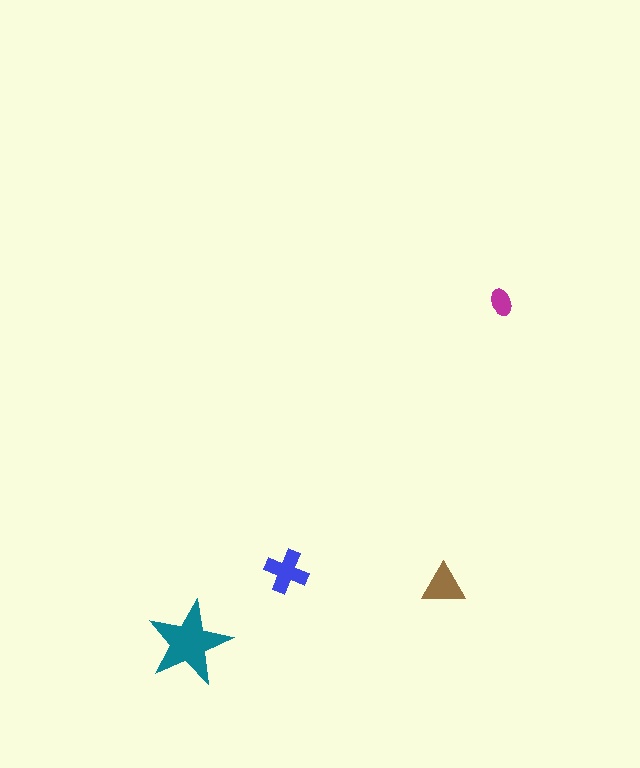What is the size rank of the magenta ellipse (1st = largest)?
4th.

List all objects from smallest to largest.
The magenta ellipse, the brown triangle, the blue cross, the teal star.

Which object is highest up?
The magenta ellipse is topmost.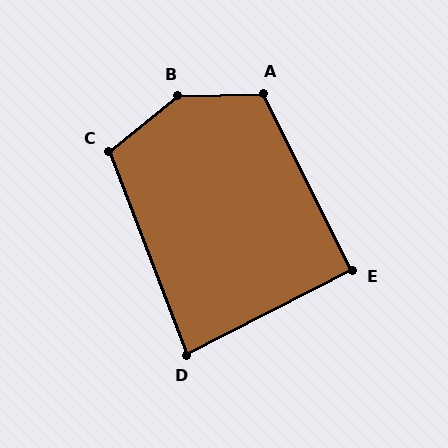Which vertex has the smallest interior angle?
D, at approximately 84 degrees.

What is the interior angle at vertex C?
Approximately 108 degrees (obtuse).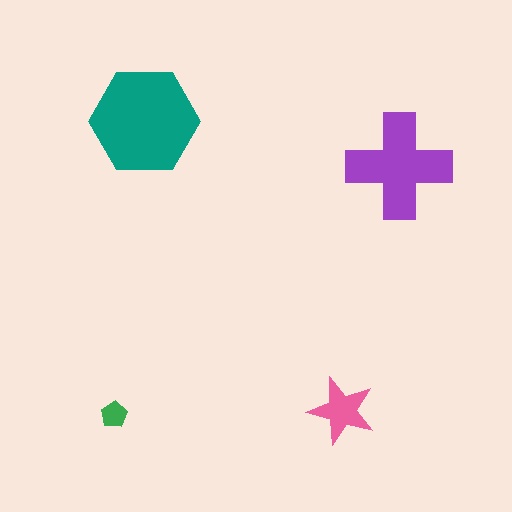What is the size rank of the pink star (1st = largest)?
3rd.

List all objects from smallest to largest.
The green pentagon, the pink star, the purple cross, the teal hexagon.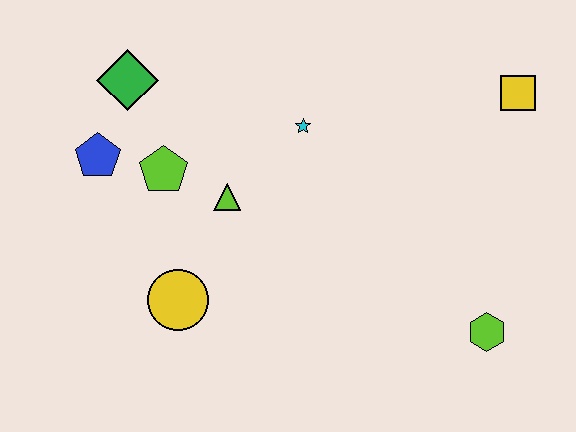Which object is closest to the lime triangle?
The lime pentagon is closest to the lime triangle.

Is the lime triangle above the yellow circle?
Yes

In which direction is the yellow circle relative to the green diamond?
The yellow circle is below the green diamond.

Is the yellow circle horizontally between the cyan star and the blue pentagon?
Yes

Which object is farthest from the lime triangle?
The yellow square is farthest from the lime triangle.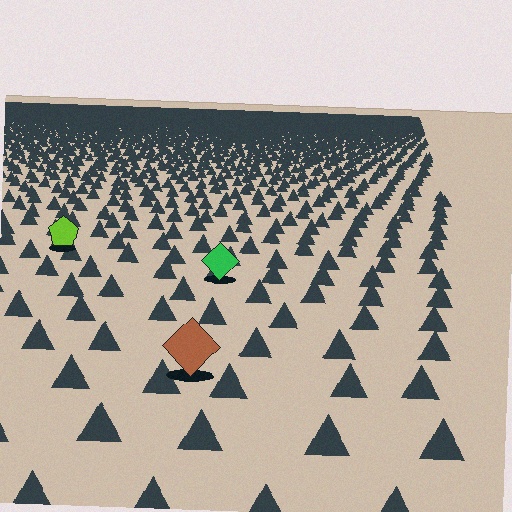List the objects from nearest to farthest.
From nearest to farthest: the brown diamond, the green diamond, the lime pentagon.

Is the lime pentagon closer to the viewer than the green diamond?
No. The green diamond is closer — you can tell from the texture gradient: the ground texture is coarser near it.